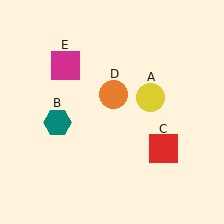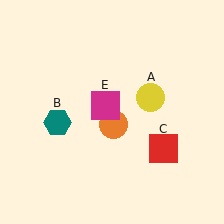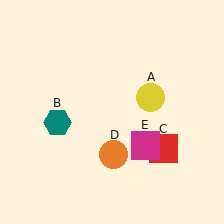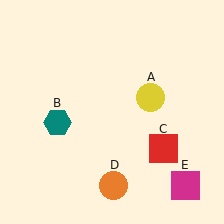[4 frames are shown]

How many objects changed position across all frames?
2 objects changed position: orange circle (object D), magenta square (object E).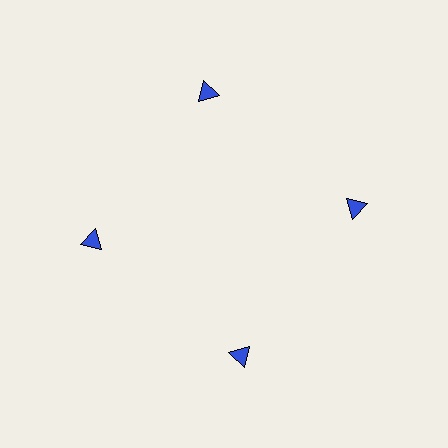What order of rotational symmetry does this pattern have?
This pattern has 4-fold rotational symmetry.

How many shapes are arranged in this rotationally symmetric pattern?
There are 4 shapes, arranged in 4 groups of 1.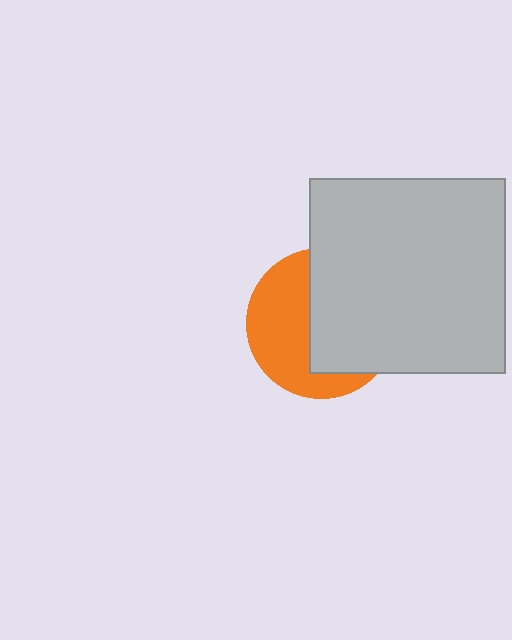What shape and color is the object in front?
The object in front is a light gray square.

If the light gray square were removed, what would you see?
You would see the complete orange circle.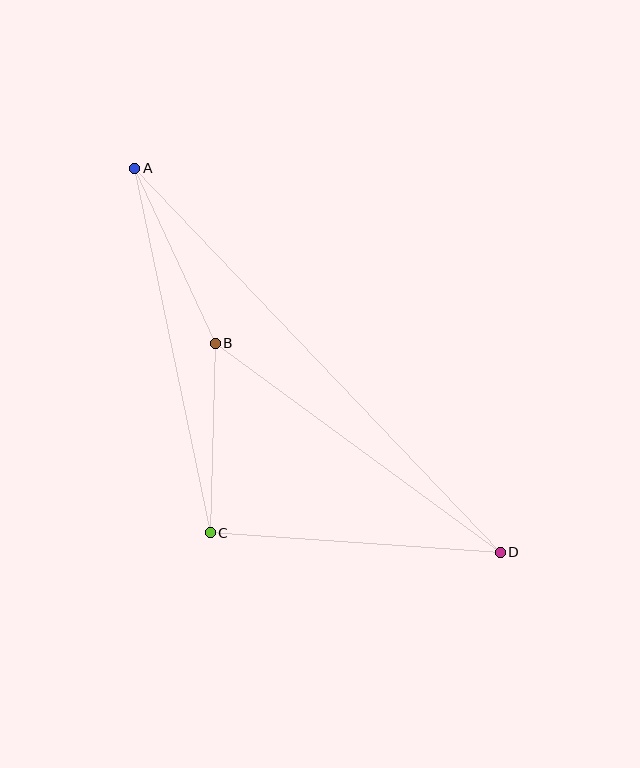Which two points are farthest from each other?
Points A and D are farthest from each other.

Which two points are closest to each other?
Points B and C are closest to each other.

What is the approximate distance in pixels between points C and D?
The distance between C and D is approximately 291 pixels.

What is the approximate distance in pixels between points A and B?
The distance between A and B is approximately 192 pixels.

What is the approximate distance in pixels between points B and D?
The distance between B and D is approximately 354 pixels.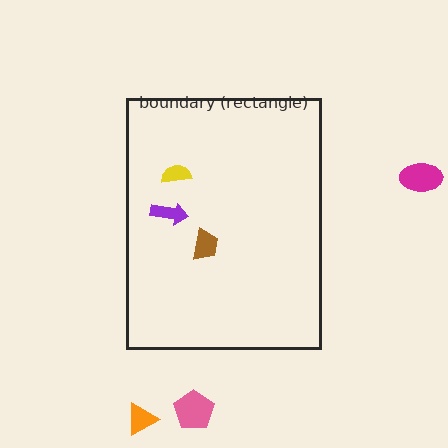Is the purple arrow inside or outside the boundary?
Inside.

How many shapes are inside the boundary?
3 inside, 3 outside.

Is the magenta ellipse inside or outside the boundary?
Outside.